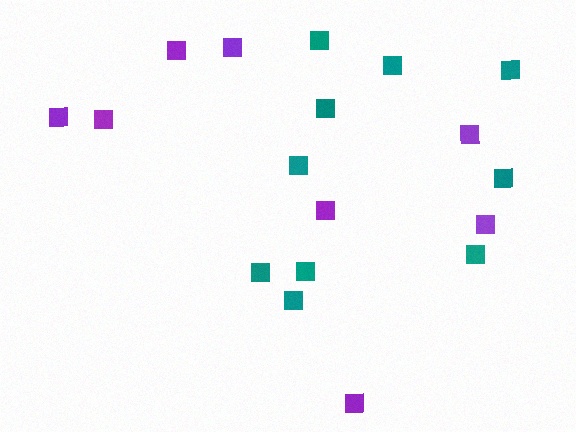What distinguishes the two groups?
There are 2 groups: one group of teal squares (10) and one group of purple squares (8).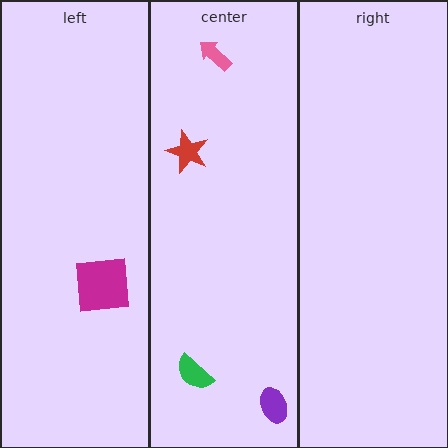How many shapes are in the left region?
1.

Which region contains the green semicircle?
The center region.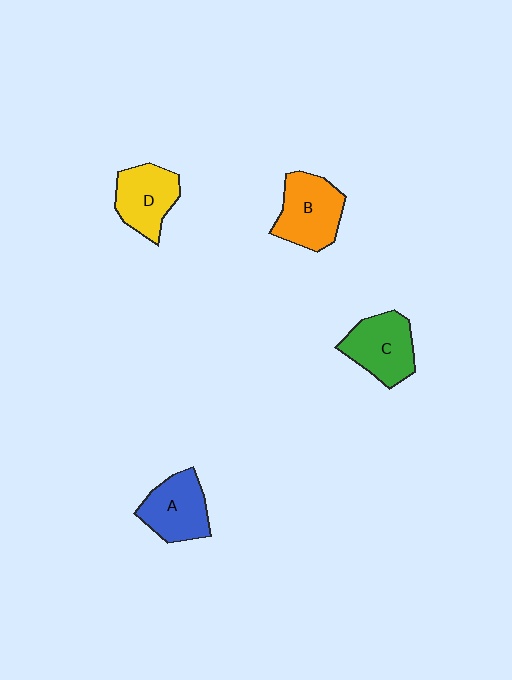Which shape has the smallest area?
Shape D (yellow).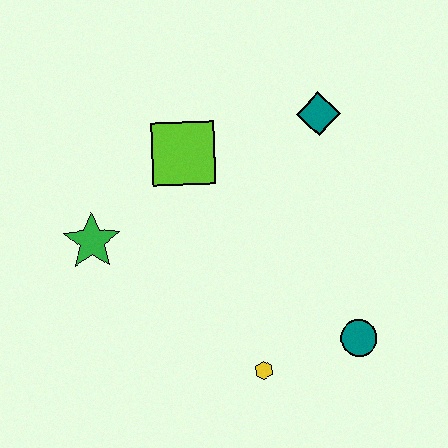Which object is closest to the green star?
The lime square is closest to the green star.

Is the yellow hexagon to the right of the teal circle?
No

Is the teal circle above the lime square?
No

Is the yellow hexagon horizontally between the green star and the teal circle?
Yes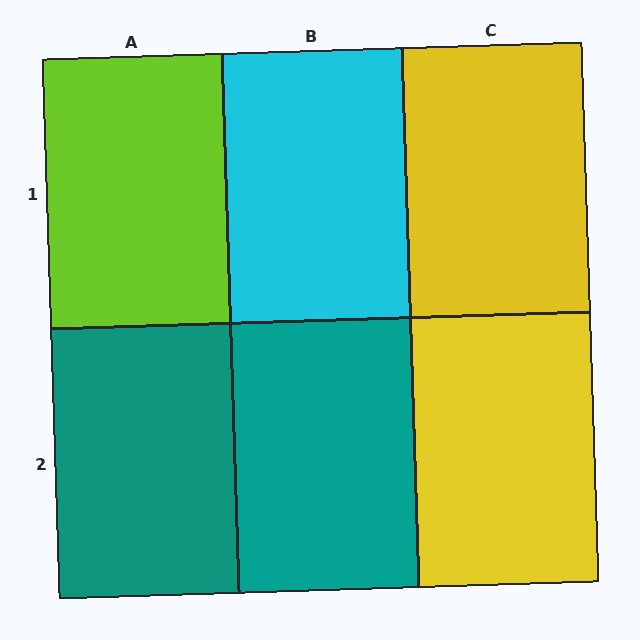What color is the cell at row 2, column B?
Teal.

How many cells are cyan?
1 cell is cyan.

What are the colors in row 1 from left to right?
Lime, cyan, yellow.